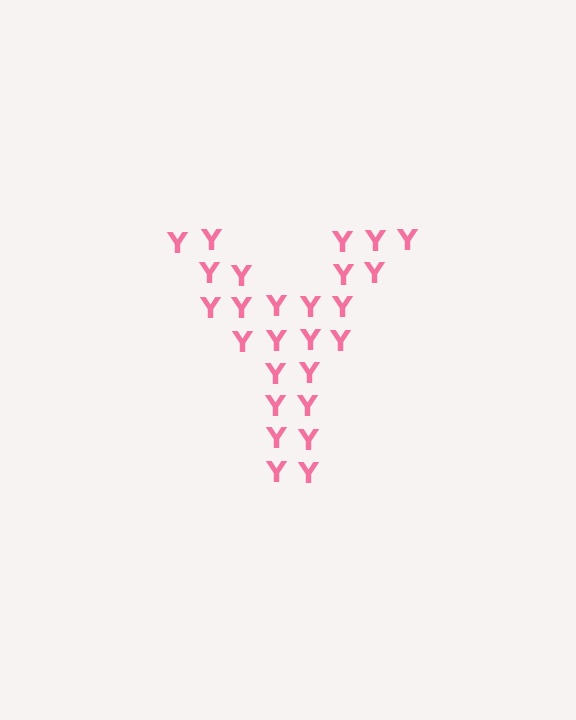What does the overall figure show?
The overall figure shows the letter Y.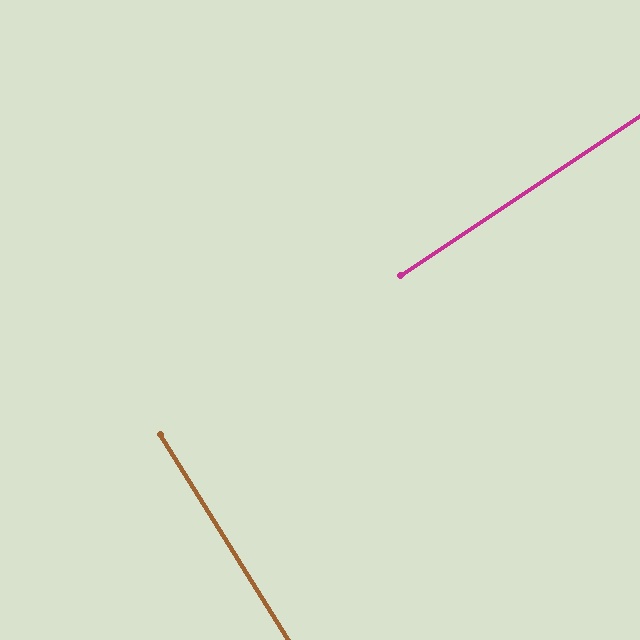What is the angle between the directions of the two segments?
Approximately 88 degrees.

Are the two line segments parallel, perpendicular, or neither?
Perpendicular — they meet at approximately 88°.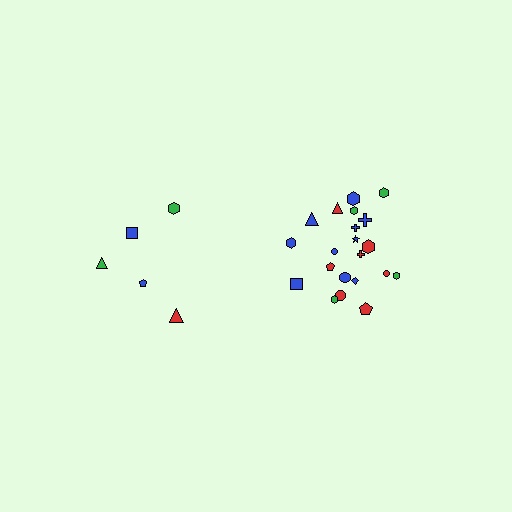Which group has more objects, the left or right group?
The right group.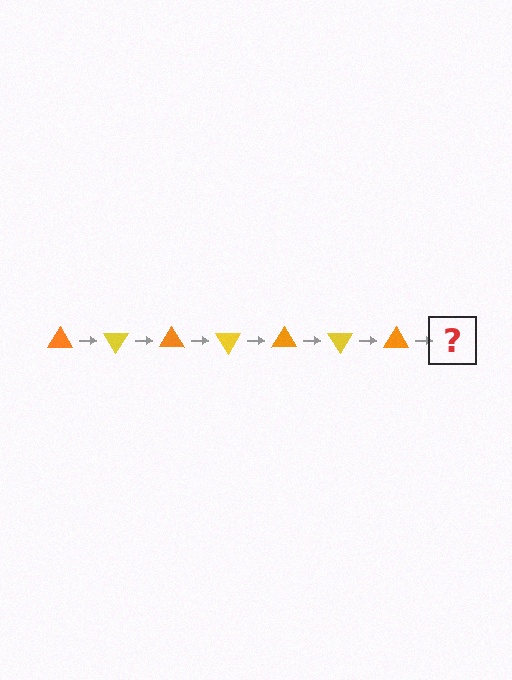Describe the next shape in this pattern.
It should be a yellow triangle, rotated 420 degrees from the start.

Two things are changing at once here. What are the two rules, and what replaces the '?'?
The two rules are that it rotates 60 degrees each step and the color cycles through orange and yellow. The '?' should be a yellow triangle, rotated 420 degrees from the start.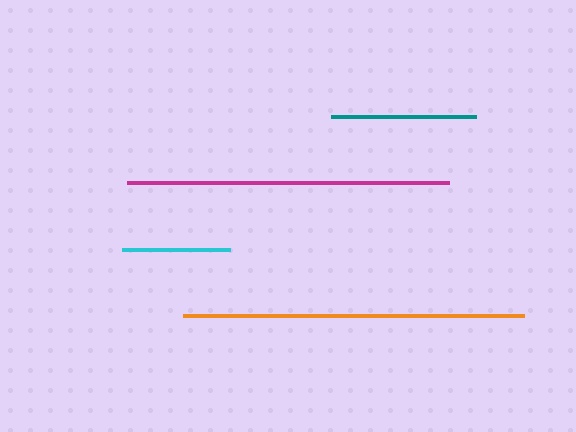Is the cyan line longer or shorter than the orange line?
The orange line is longer than the cyan line.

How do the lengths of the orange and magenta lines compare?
The orange and magenta lines are approximately the same length.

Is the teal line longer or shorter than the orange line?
The orange line is longer than the teal line.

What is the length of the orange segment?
The orange segment is approximately 341 pixels long.